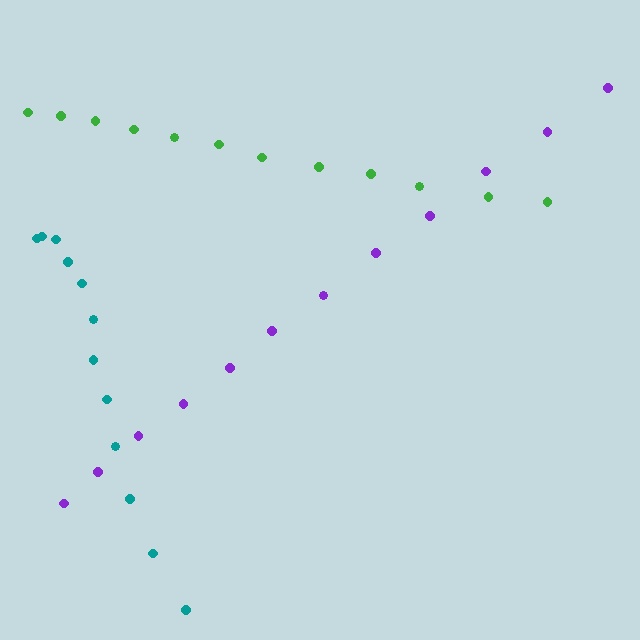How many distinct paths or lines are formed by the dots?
There are 3 distinct paths.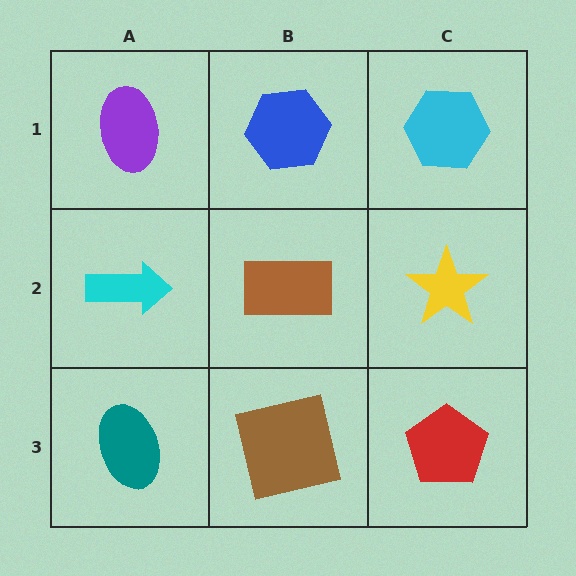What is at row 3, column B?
A brown square.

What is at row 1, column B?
A blue hexagon.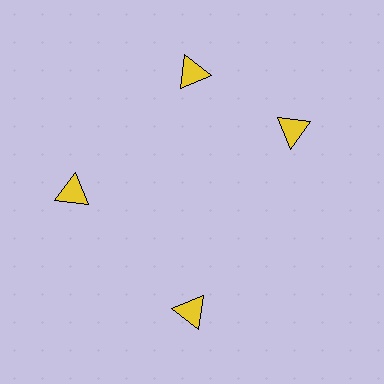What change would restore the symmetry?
The symmetry would be restored by rotating it back into even spacing with its neighbors so that all 4 triangles sit at equal angles and equal distance from the center.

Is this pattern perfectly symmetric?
No. The 4 yellow triangles are arranged in a ring, but one element near the 3 o'clock position is rotated out of alignment along the ring, breaking the 4-fold rotational symmetry.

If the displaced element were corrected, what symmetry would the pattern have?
It would have 4-fold rotational symmetry — the pattern would map onto itself every 90 degrees.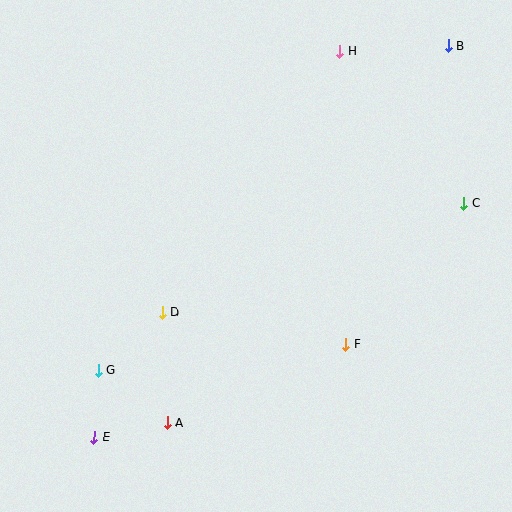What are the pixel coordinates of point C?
Point C is at (464, 203).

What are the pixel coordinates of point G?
Point G is at (98, 370).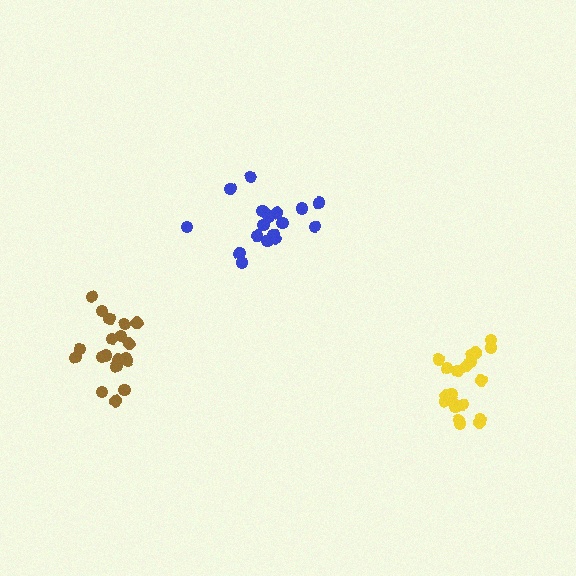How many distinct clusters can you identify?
There are 3 distinct clusters.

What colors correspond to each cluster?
The clusters are colored: yellow, blue, brown.